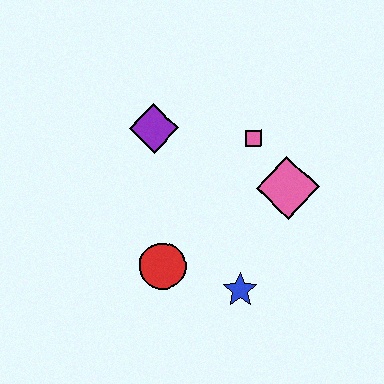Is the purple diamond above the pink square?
Yes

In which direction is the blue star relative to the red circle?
The blue star is to the right of the red circle.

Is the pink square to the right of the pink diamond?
No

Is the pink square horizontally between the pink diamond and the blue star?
Yes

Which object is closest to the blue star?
The red circle is closest to the blue star.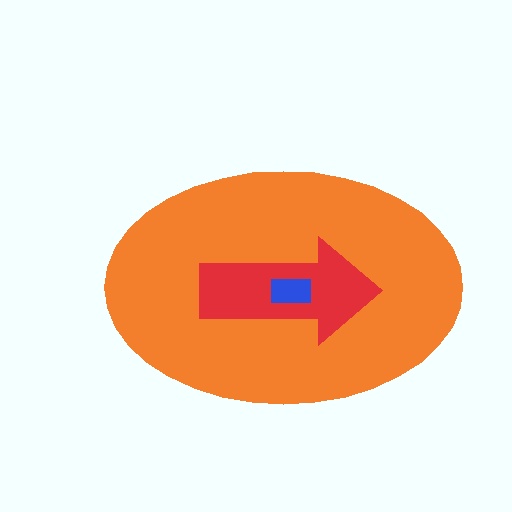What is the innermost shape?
The blue rectangle.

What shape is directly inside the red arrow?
The blue rectangle.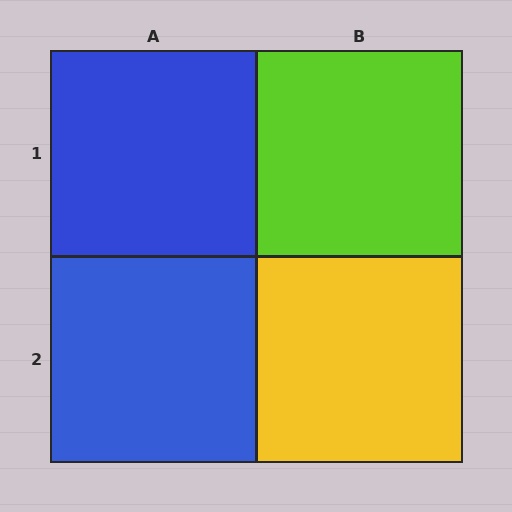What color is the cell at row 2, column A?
Blue.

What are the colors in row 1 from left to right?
Blue, lime.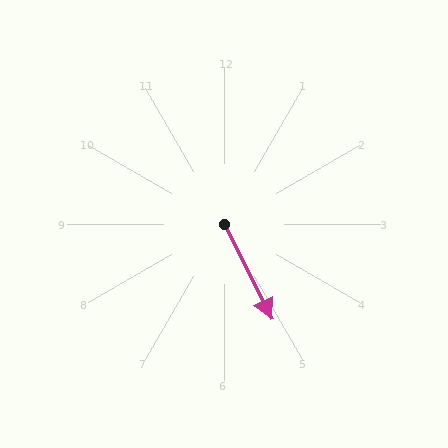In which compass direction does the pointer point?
Southeast.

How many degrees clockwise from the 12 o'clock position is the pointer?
Approximately 153 degrees.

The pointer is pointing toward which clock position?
Roughly 5 o'clock.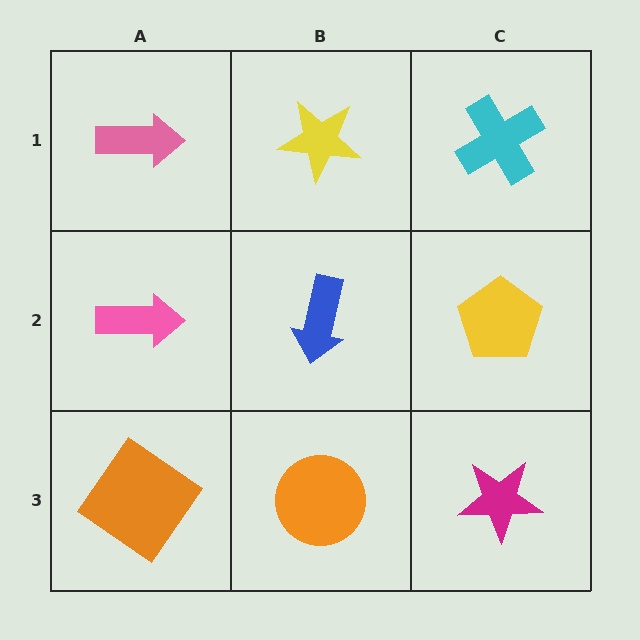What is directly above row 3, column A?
A pink arrow.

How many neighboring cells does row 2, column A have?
3.